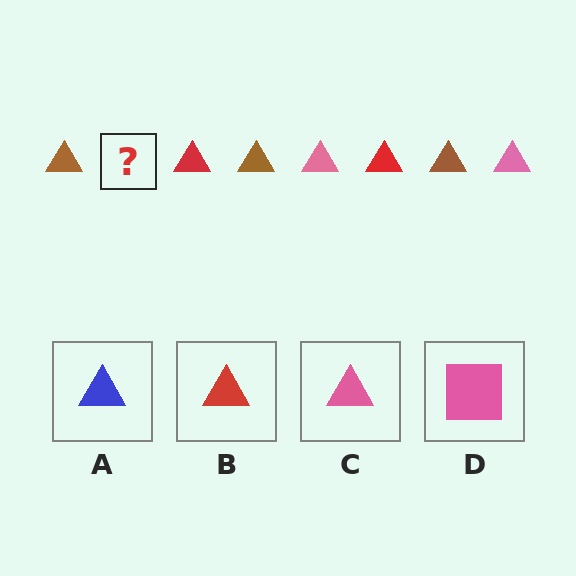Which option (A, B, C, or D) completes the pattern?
C.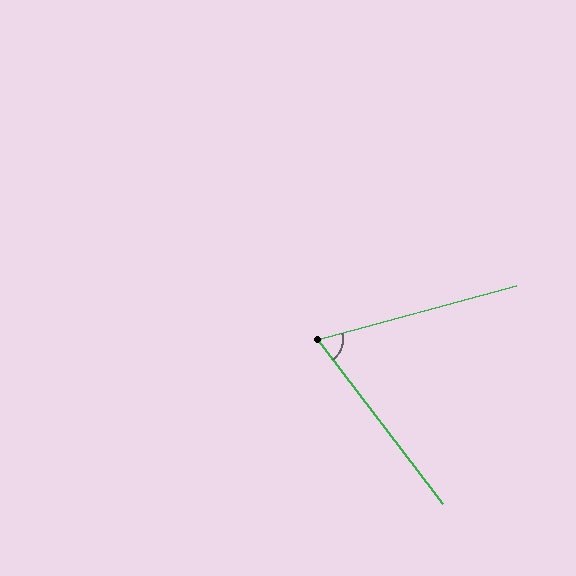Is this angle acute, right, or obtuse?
It is acute.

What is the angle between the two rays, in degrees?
Approximately 68 degrees.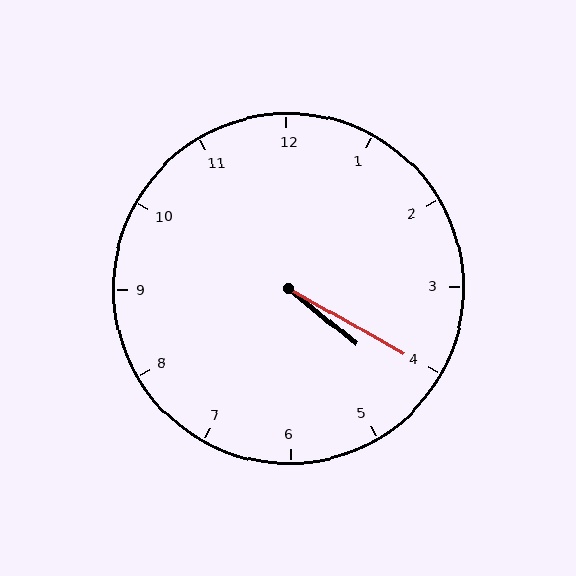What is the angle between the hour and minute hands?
Approximately 10 degrees.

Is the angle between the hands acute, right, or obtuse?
It is acute.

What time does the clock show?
4:20.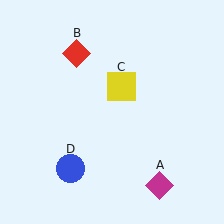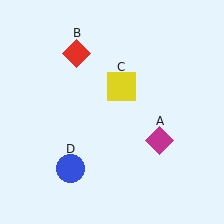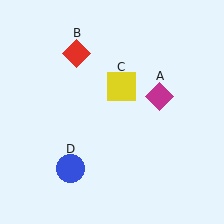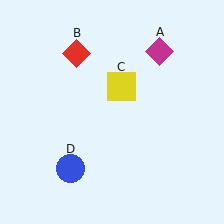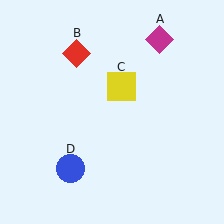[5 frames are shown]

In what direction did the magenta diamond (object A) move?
The magenta diamond (object A) moved up.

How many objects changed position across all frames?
1 object changed position: magenta diamond (object A).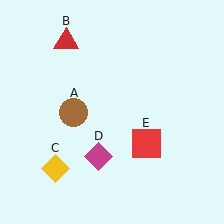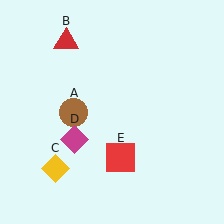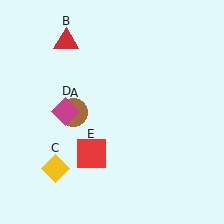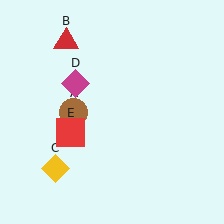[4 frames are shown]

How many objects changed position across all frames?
2 objects changed position: magenta diamond (object D), red square (object E).